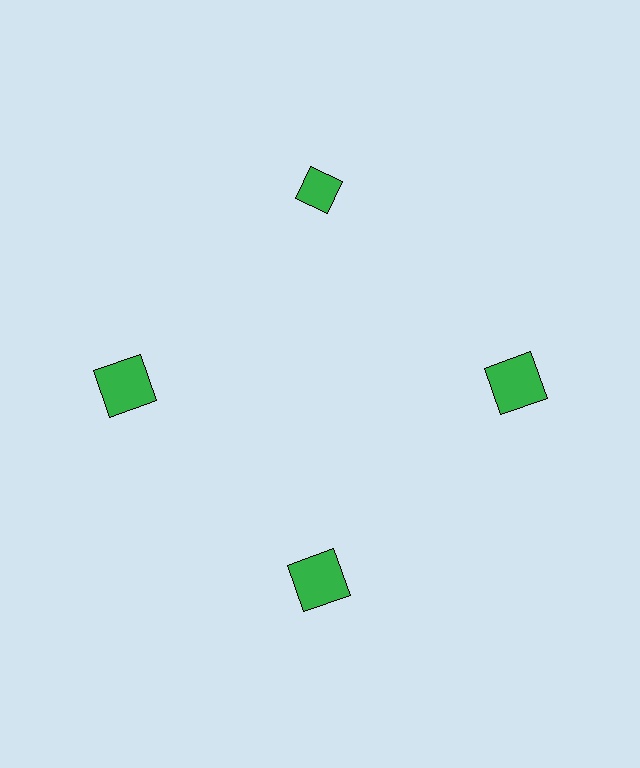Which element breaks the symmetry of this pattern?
The green diamond at roughly the 12 o'clock position breaks the symmetry. All other shapes are green squares.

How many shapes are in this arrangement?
There are 4 shapes arranged in a ring pattern.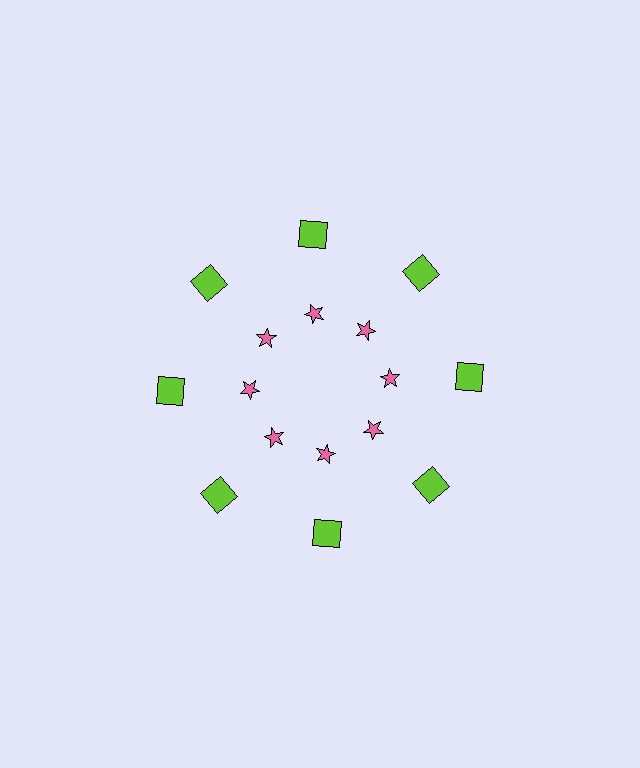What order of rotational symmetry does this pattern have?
This pattern has 8-fold rotational symmetry.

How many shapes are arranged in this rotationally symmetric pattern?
There are 16 shapes, arranged in 8 groups of 2.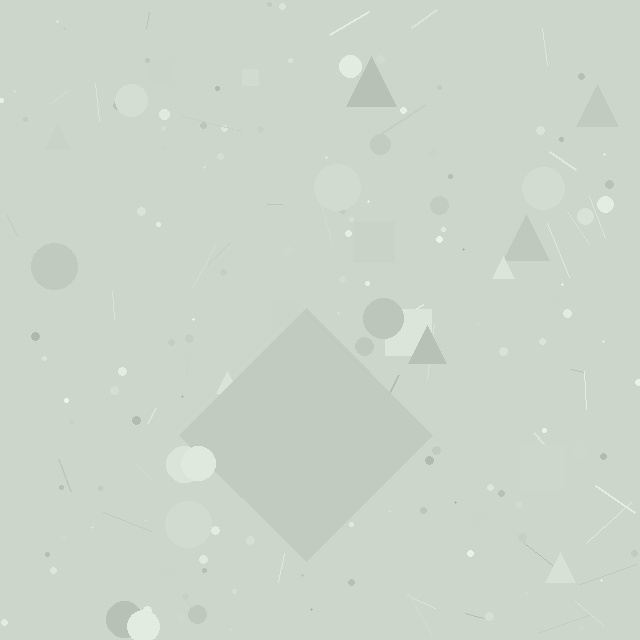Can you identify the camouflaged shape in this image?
The camouflaged shape is a diamond.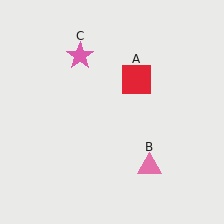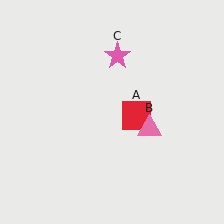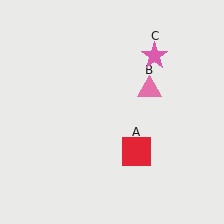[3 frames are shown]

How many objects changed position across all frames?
3 objects changed position: red square (object A), pink triangle (object B), pink star (object C).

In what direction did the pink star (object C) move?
The pink star (object C) moved right.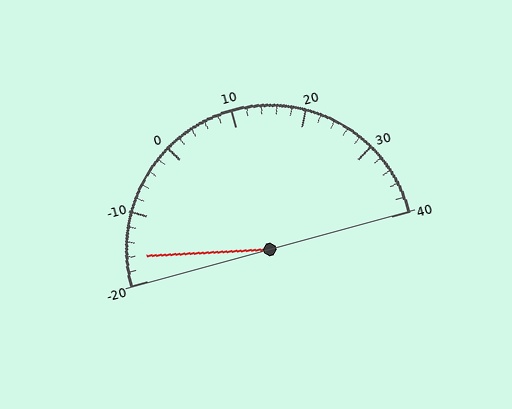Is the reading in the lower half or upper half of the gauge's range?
The reading is in the lower half of the range (-20 to 40).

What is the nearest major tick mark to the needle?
The nearest major tick mark is -20.